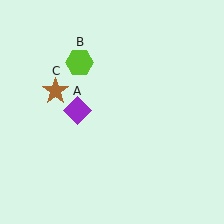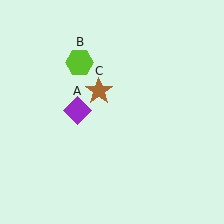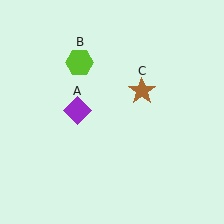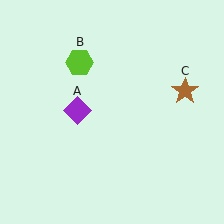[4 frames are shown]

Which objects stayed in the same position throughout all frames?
Purple diamond (object A) and lime hexagon (object B) remained stationary.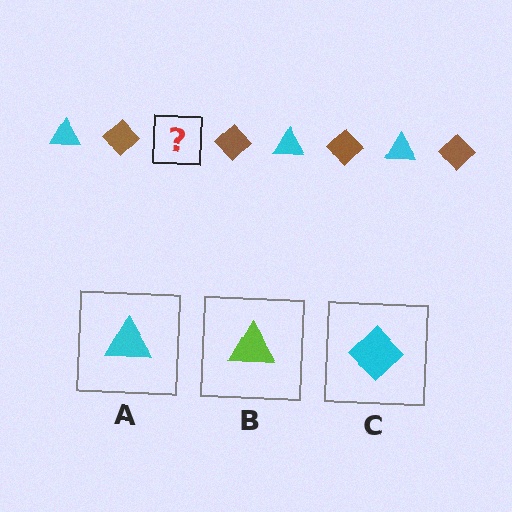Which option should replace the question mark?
Option A.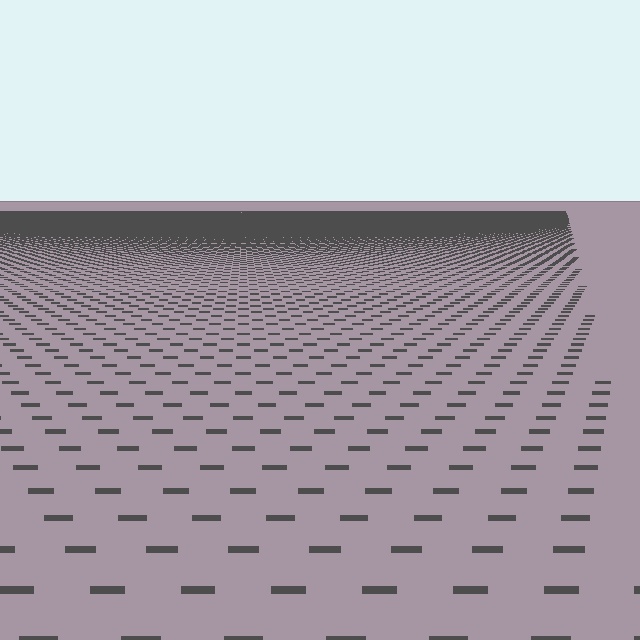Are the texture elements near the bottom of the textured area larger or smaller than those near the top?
Larger. Near the bottom, elements are closer to the viewer and appear at a bigger on-screen size.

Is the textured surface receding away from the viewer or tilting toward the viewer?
The surface is receding away from the viewer. Texture elements get smaller and denser toward the top.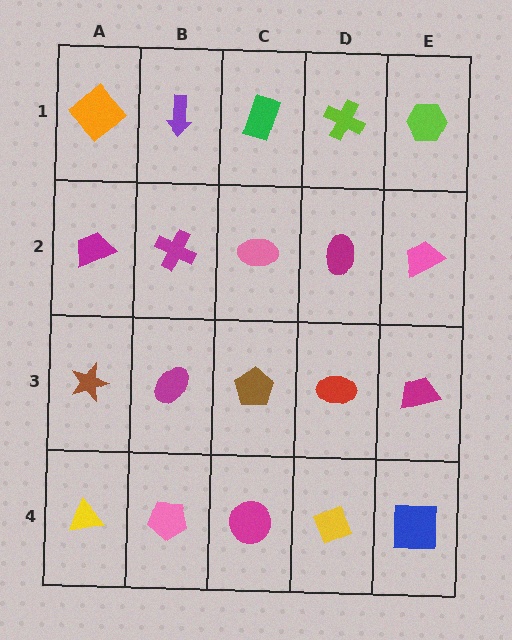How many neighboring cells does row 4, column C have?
3.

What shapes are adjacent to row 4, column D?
A red ellipse (row 3, column D), a magenta circle (row 4, column C), a blue square (row 4, column E).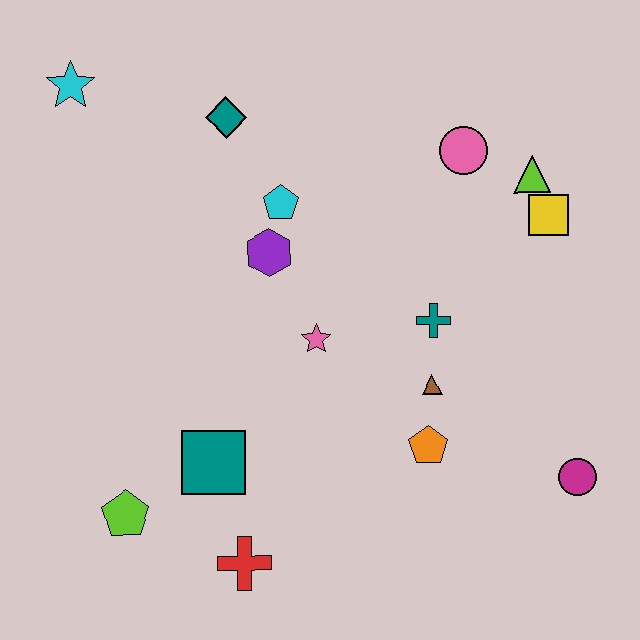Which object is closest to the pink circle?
The lime triangle is closest to the pink circle.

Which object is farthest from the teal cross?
The cyan star is farthest from the teal cross.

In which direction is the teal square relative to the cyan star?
The teal square is below the cyan star.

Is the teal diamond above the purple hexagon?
Yes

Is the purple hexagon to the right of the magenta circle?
No